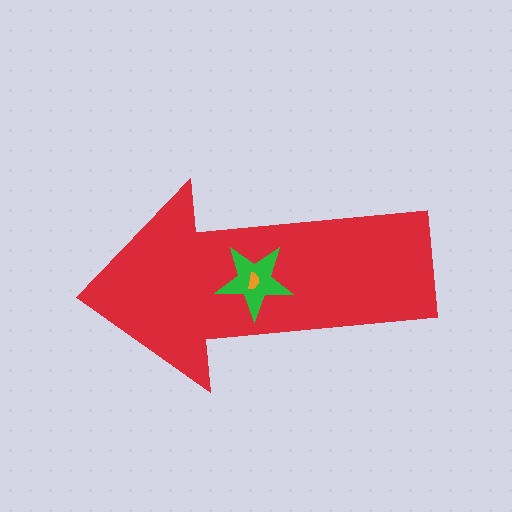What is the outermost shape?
The red arrow.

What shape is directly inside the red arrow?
The green star.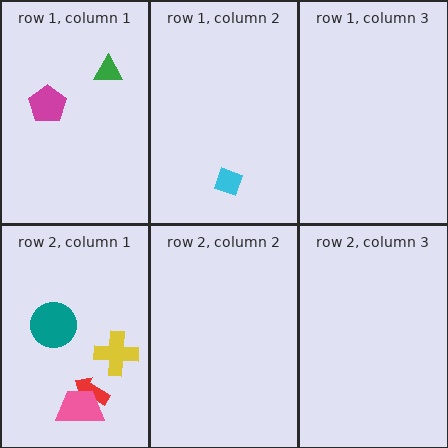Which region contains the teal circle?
The row 2, column 1 region.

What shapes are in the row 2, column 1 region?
The red arrow, the pink trapezoid, the teal circle, the yellow cross.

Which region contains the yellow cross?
The row 2, column 1 region.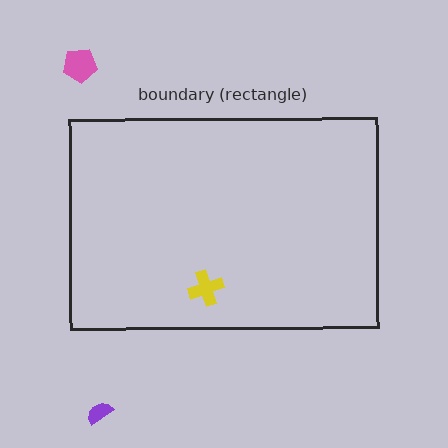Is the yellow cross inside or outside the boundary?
Inside.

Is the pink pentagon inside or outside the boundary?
Outside.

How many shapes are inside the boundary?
1 inside, 2 outside.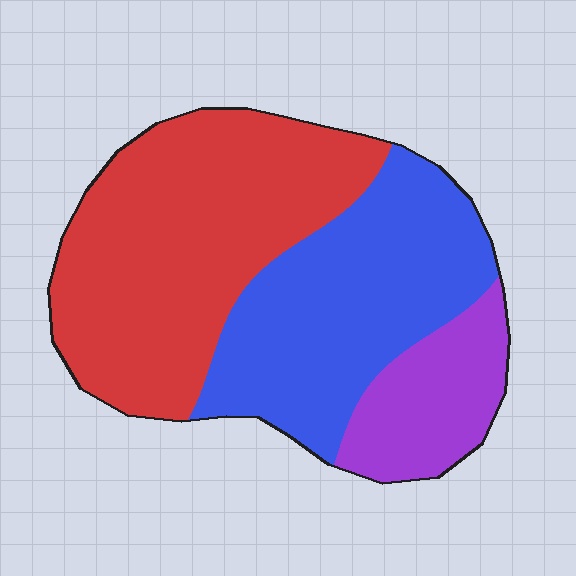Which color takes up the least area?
Purple, at roughly 15%.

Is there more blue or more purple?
Blue.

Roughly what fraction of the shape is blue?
Blue takes up about three eighths (3/8) of the shape.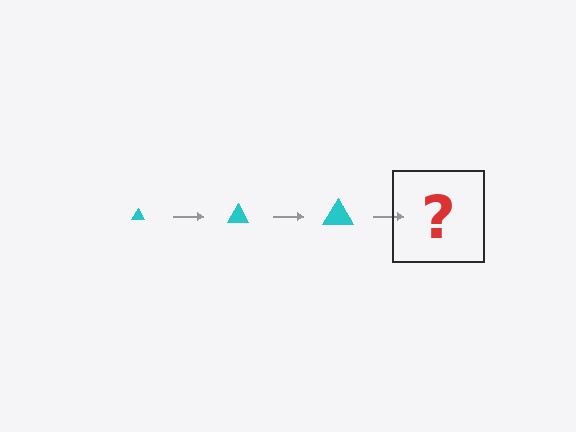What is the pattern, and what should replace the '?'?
The pattern is that the triangle gets progressively larger each step. The '?' should be a cyan triangle, larger than the previous one.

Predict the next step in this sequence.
The next step is a cyan triangle, larger than the previous one.